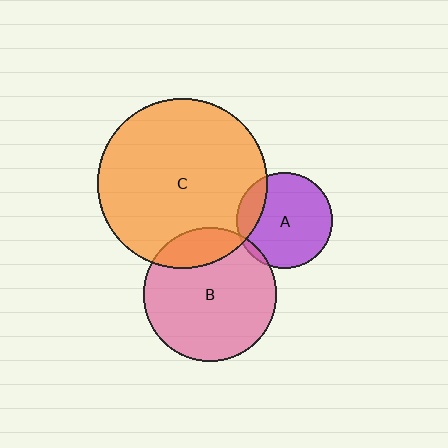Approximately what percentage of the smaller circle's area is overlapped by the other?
Approximately 5%.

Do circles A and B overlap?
Yes.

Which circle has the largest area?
Circle C (orange).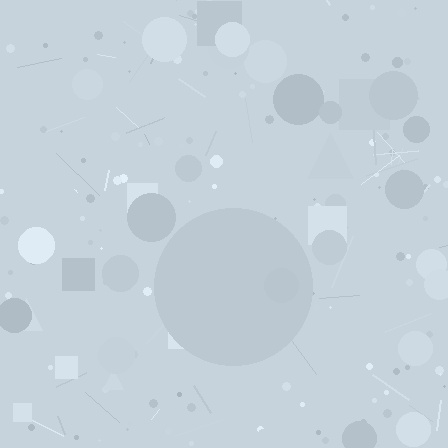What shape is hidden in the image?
A circle is hidden in the image.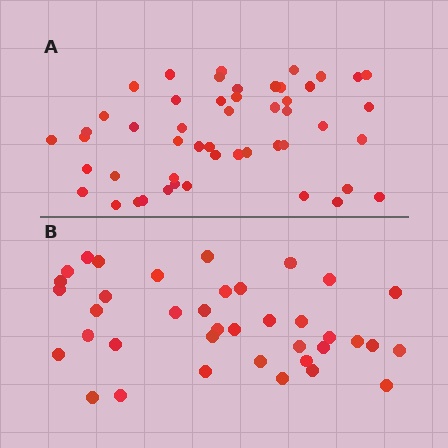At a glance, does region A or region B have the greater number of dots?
Region A (the top region) has more dots.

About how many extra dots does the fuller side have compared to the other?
Region A has roughly 12 or so more dots than region B.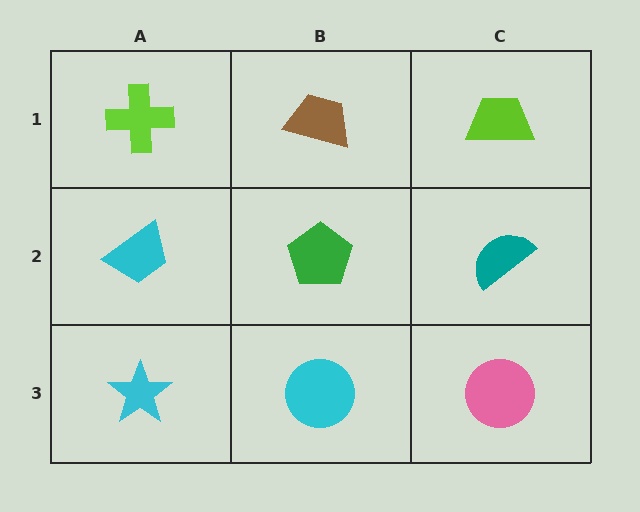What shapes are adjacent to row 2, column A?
A lime cross (row 1, column A), a cyan star (row 3, column A), a green pentagon (row 2, column B).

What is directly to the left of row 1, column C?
A brown trapezoid.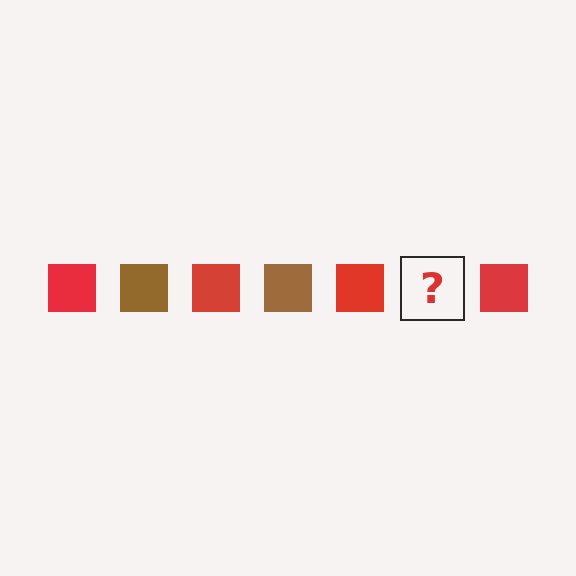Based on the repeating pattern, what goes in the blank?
The blank should be a brown square.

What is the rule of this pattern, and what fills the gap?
The rule is that the pattern cycles through red, brown squares. The gap should be filled with a brown square.